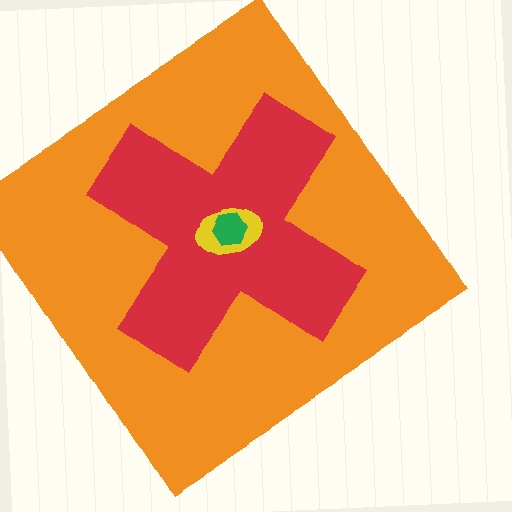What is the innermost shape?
The green hexagon.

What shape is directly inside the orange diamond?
The red cross.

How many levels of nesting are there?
4.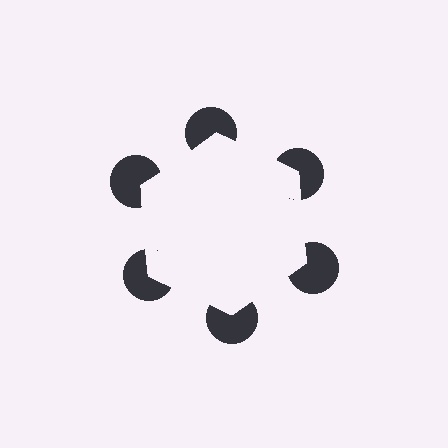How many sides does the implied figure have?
6 sides.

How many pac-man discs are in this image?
There are 6 — one at each vertex of the illusory hexagon.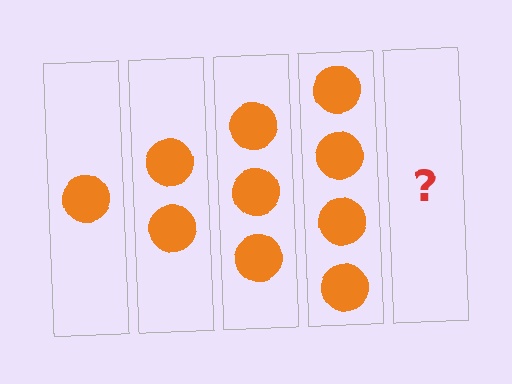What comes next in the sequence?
The next element should be 5 circles.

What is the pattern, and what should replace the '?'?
The pattern is that each step adds one more circle. The '?' should be 5 circles.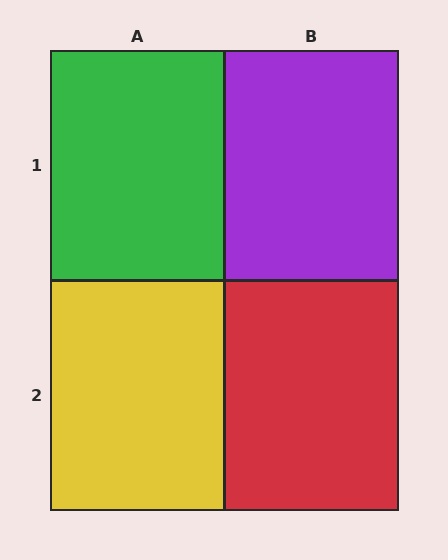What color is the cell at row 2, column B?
Red.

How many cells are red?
1 cell is red.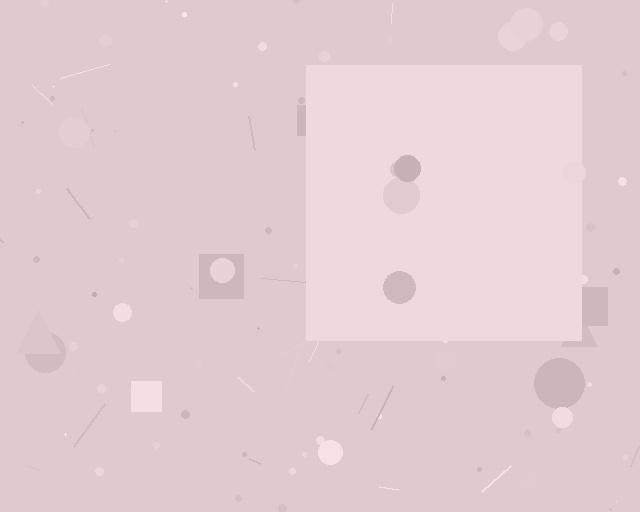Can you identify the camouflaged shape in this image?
The camouflaged shape is a square.